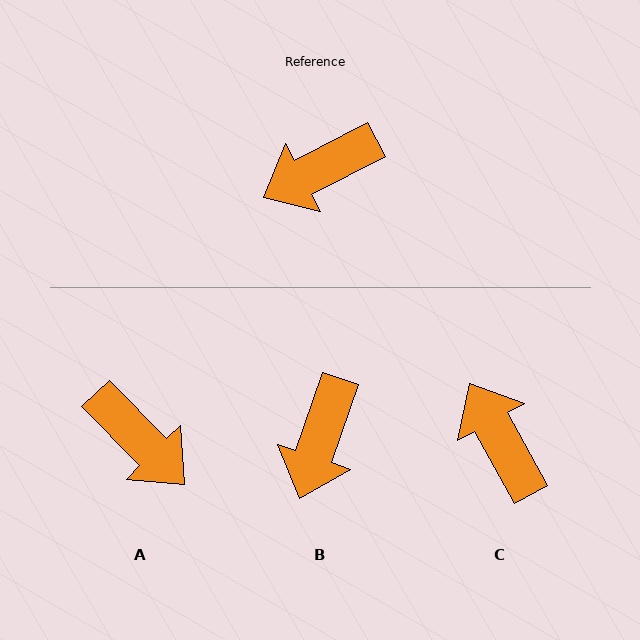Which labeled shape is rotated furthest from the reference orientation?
A, about 107 degrees away.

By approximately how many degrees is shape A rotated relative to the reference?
Approximately 107 degrees counter-clockwise.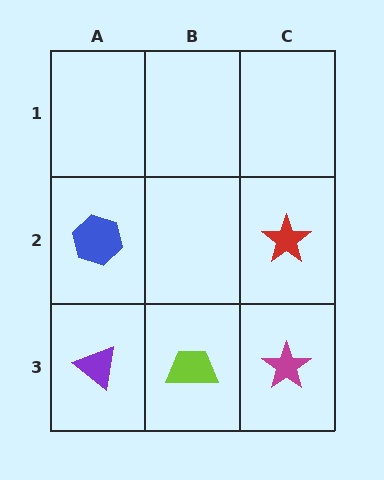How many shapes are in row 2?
2 shapes.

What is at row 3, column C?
A magenta star.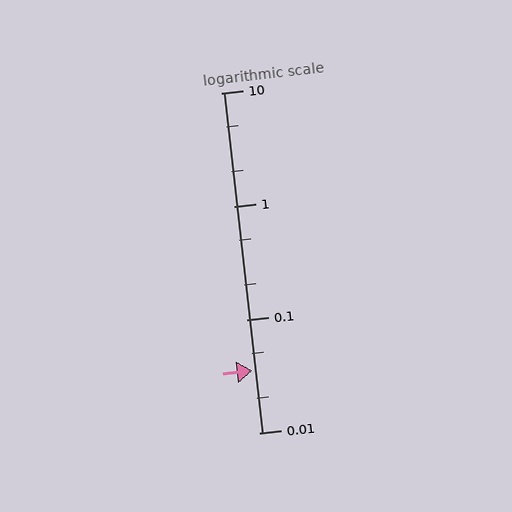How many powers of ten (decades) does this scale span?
The scale spans 3 decades, from 0.01 to 10.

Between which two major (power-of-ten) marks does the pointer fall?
The pointer is between 0.01 and 0.1.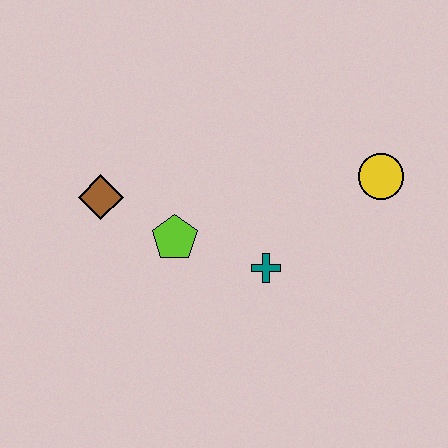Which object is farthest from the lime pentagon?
The yellow circle is farthest from the lime pentagon.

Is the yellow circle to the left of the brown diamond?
No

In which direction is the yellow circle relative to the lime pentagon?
The yellow circle is to the right of the lime pentagon.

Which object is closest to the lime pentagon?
The brown diamond is closest to the lime pentagon.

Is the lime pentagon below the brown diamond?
Yes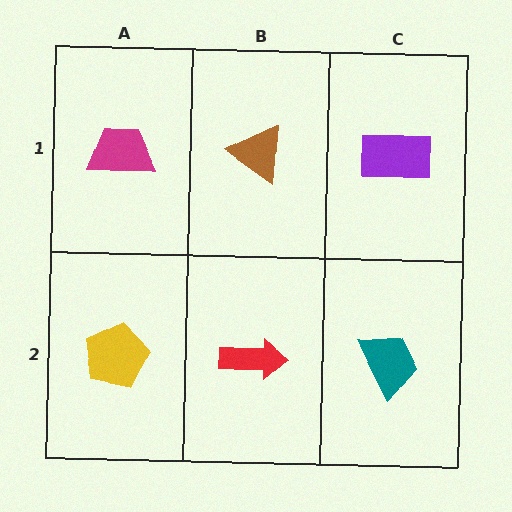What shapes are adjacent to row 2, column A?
A magenta trapezoid (row 1, column A), a red arrow (row 2, column B).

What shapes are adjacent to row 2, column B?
A brown triangle (row 1, column B), a yellow pentagon (row 2, column A), a teal trapezoid (row 2, column C).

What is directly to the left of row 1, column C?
A brown triangle.